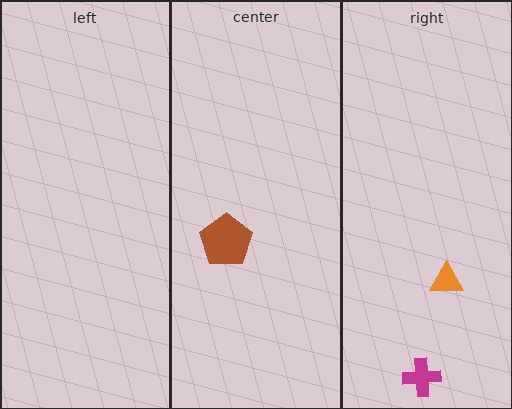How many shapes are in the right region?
2.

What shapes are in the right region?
The orange triangle, the magenta cross.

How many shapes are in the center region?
1.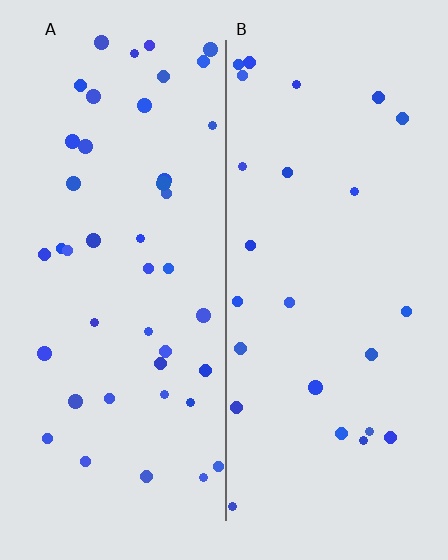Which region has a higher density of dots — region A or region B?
A (the left).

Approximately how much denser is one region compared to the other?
Approximately 1.7× — region A over region B.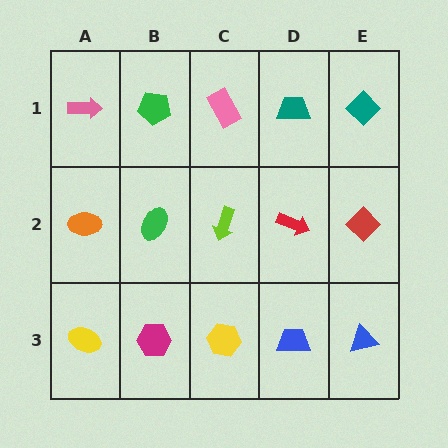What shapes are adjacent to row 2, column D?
A teal trapezoid (row 1, column D), a blue trapezoid (row 3, column D), a lime arrow (row 2, column C), a red diamond (row 2, column E).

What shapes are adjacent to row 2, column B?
A green pentagon (row 1, column B), a magenta hexagon (row 3, column B), an orange ellipse (row 2, column A), a lime arrow (row 2, column C).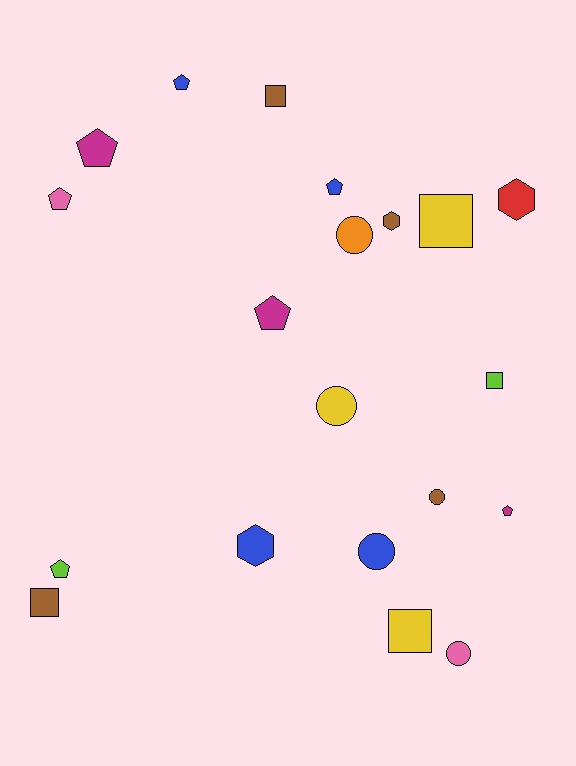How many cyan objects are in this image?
There are no cyan objects.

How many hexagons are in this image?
There are 3 hexagons.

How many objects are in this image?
There are 20 objects.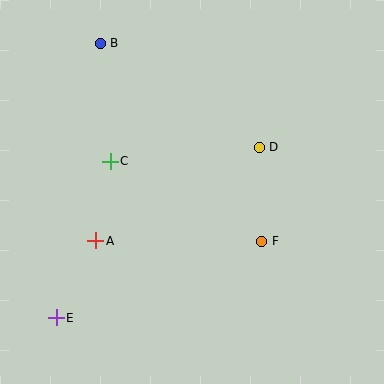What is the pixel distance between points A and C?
The distance between A and C is 81 pixels.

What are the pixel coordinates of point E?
Point E is at (56, 318).